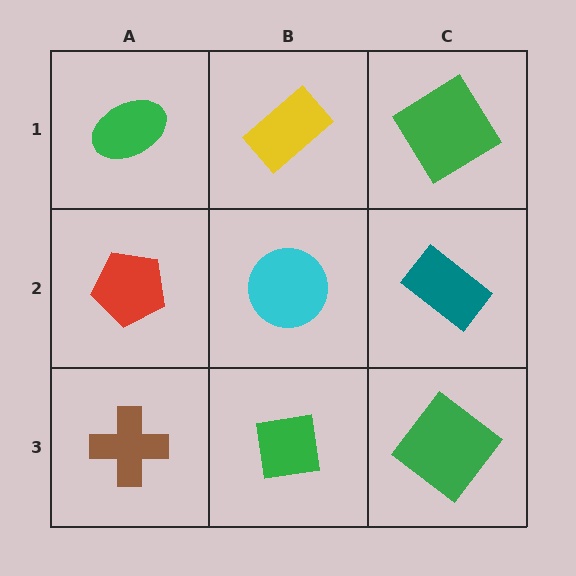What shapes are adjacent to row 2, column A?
A green ellipse (row 1, column A), a brown cross (row 3, column A), a cyan circle (row 2, column B).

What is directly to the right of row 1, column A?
A yellow rectangle.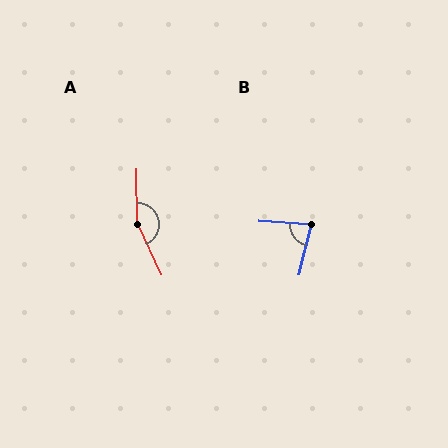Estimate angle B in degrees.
Approximately 80 degrees.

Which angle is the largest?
A, at approximately 155 degrees.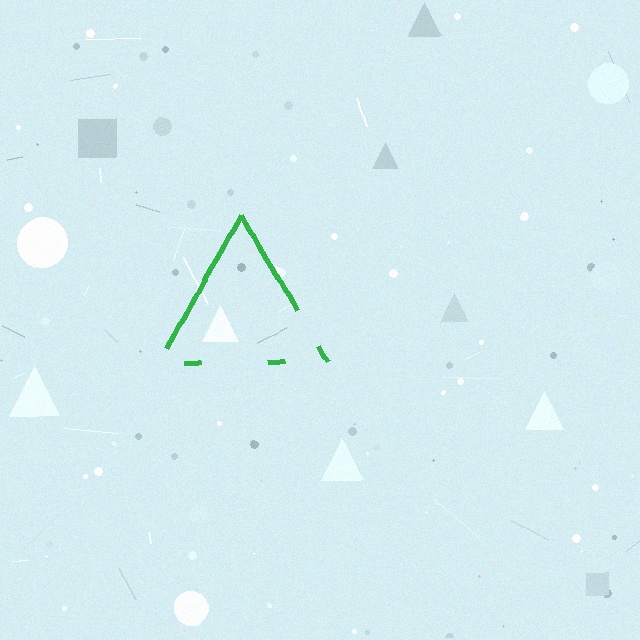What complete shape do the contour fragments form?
The contour fragments form a triangle.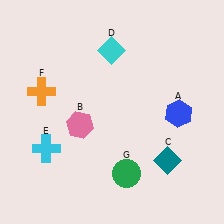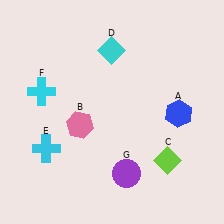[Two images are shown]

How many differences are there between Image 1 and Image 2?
There are 3 differences between the two images.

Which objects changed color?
C changed from teal to lime. F changed from orange to cyan. G changed from green to purple.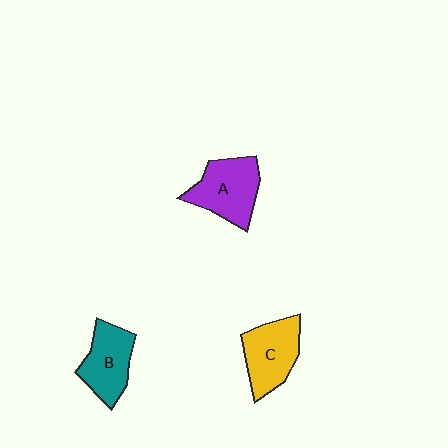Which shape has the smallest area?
Shape B (teal).